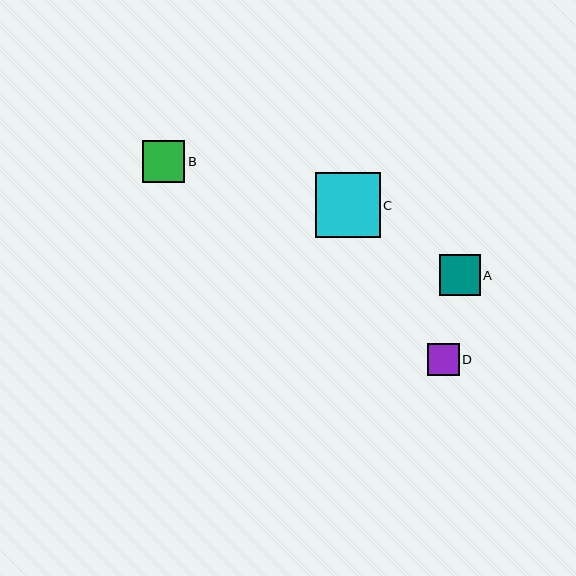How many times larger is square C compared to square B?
Square C is approximately 1.5 times the size of square B.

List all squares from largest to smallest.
From largest to smallest: C, B, A, D.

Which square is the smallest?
Square D is the smallest with a size of approximately 32 pixels.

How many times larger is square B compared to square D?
Square B is approximately 1.3 times the size of square D.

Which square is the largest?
Square C is the largest with a size of approximately 65 pixels.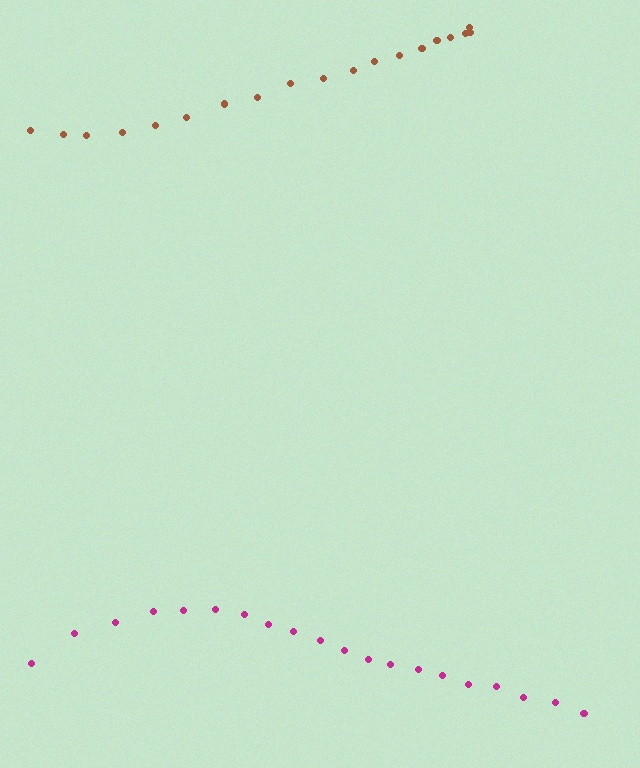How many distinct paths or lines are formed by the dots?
There are 2 distinct paths.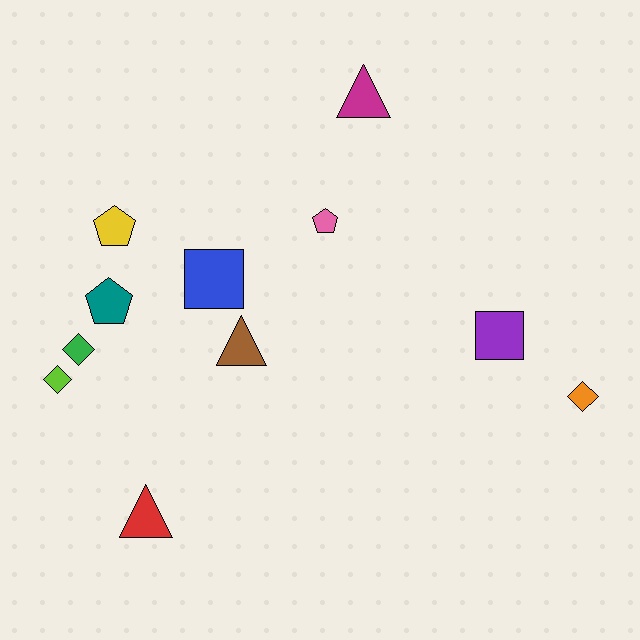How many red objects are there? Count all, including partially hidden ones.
There is 1 red object.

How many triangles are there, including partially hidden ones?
There are 3 triangles.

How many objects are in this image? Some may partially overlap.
There are 11 objects.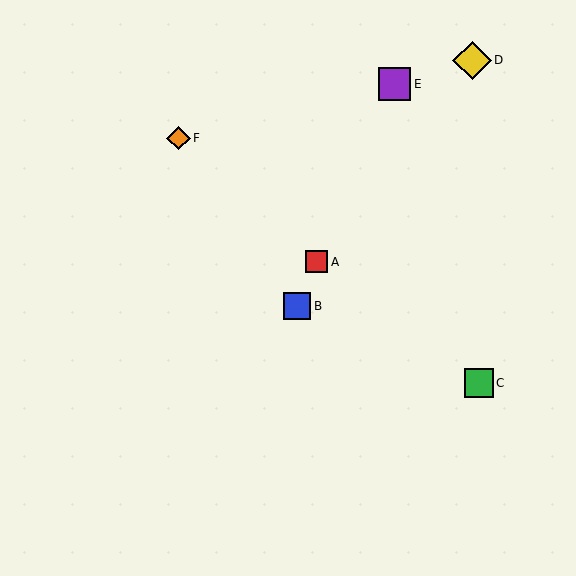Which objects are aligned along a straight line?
Objects A, B, E are aligned along a straight line.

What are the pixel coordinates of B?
Object B is at (297, 306).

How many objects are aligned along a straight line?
3 objects (A, B, E) are aligned along a straight line.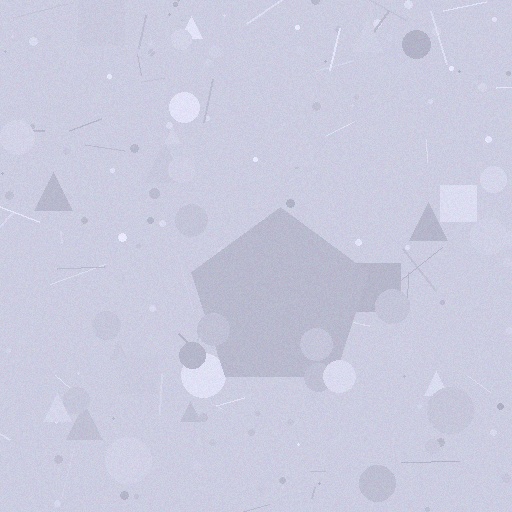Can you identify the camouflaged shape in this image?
The camouflaged shape is a pentagon.